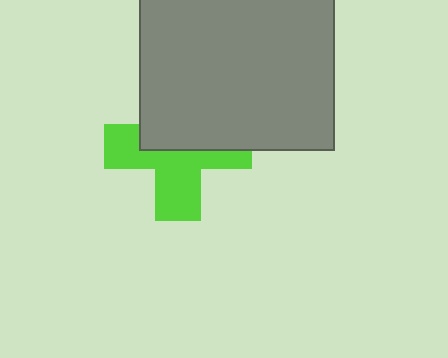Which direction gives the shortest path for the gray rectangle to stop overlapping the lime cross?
Moving up gives the shortest separation.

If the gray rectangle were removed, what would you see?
You would see the complete lime cross.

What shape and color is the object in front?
The object in front is a gray rectangle.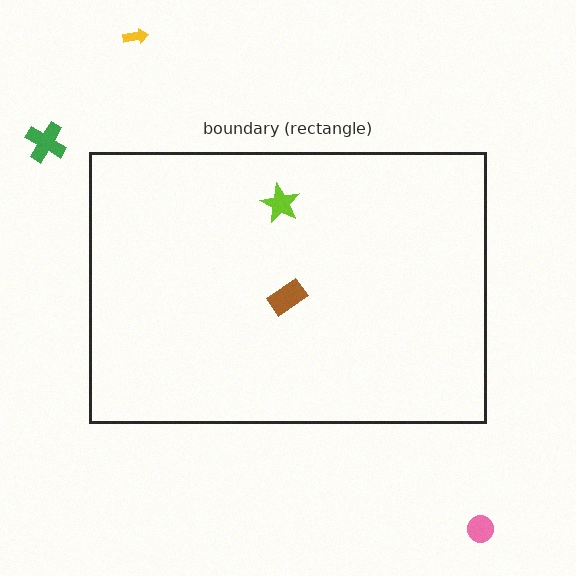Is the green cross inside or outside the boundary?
Outside.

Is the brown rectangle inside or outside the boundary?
Inside.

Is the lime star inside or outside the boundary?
Inside.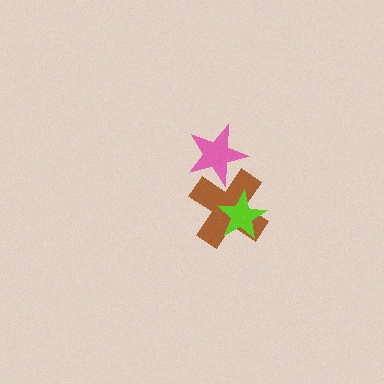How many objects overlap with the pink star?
1 object overlaps with the pink star.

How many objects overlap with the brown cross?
2 objects overlap with the brown cross.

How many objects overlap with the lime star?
1 object overlaps with the lime star.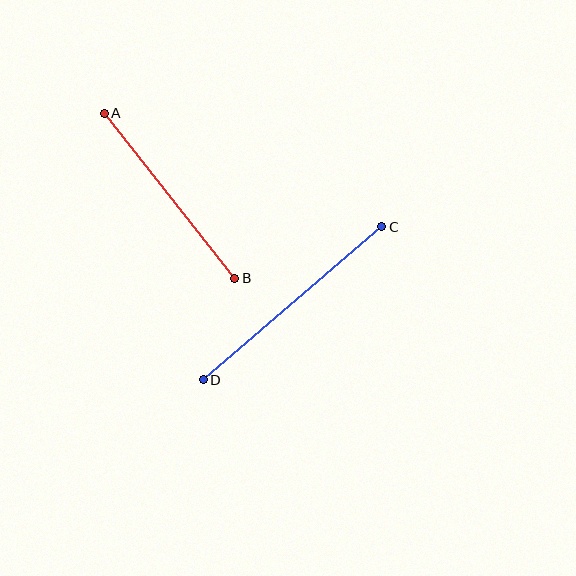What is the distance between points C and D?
The distance is approximately 235 pixels.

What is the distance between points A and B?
The distance is approximately 210 pixels.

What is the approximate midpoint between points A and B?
The midpoint is at approximately (169, 196) pixels.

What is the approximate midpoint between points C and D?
The midpoint is at approximately (292, 303) pixels.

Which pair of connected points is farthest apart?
Points C and D are farthest apart.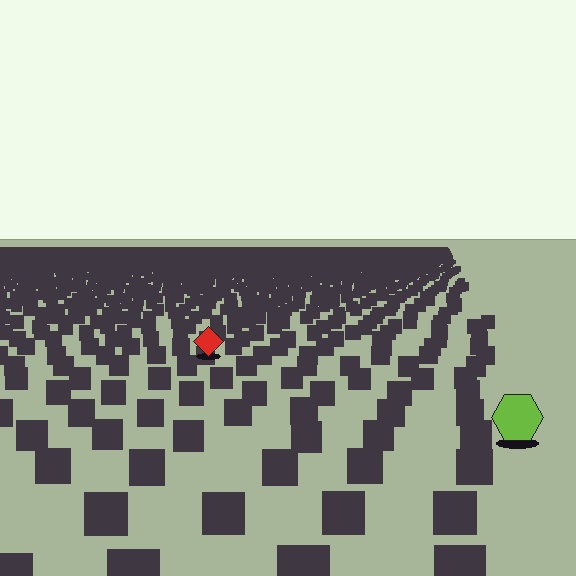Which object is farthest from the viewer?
The red diamond is farthest from the viewer. It appears smaller and the ground texture around it is denser.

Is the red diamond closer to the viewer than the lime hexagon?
No. The lime hexagon is closer — you can tell from the texture gradient: the ground texture is coarser near it.